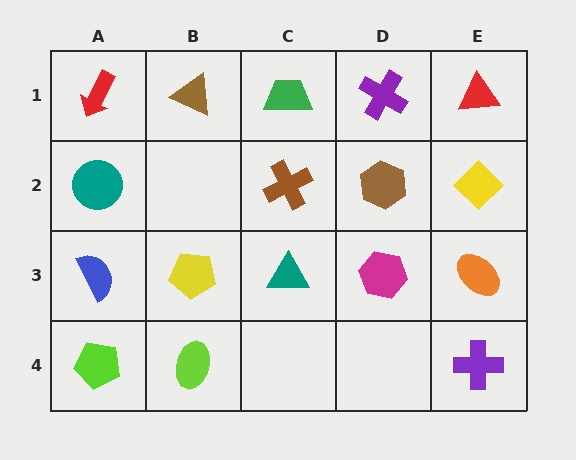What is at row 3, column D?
A magenta hexagon.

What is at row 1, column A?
A red arrow.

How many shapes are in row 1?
5 shapes.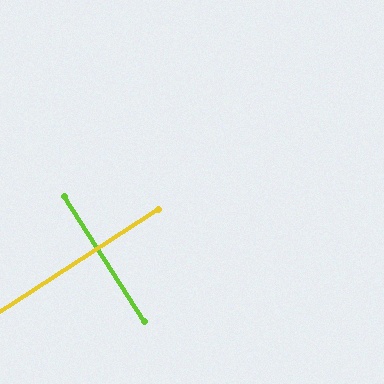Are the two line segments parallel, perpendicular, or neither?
Perpendicular — they meet at approximately 90°.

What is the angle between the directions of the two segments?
Approximately 90 degrees.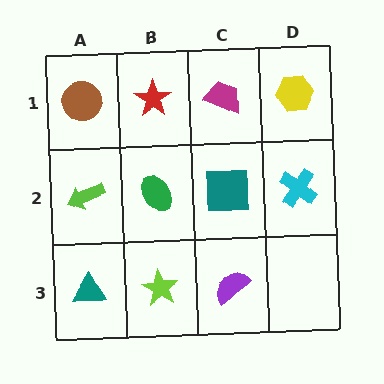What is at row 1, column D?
A yellow hexagon.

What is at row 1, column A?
A brown circle.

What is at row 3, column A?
A teal triangle.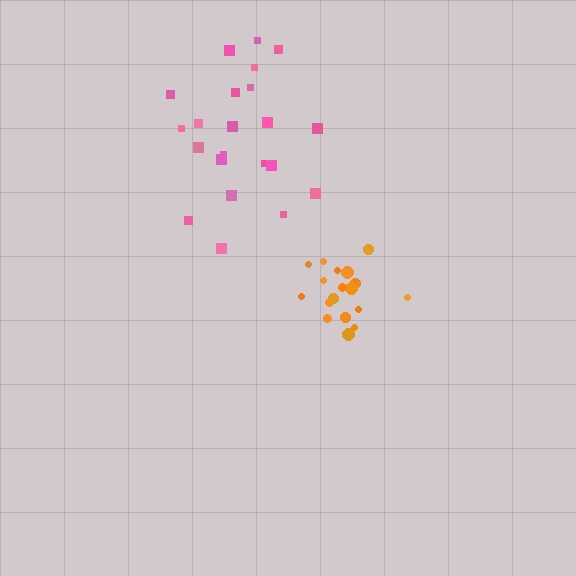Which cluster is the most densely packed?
Orange.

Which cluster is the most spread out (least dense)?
Pink.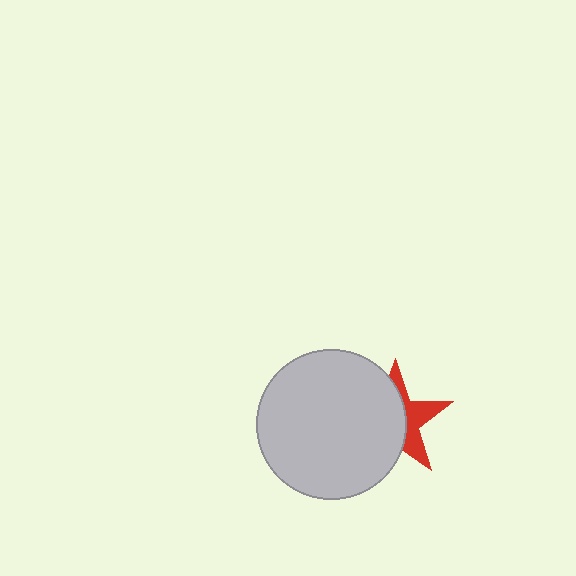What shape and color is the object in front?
The object in front is a light gray circle.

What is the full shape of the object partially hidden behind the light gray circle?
The partially hidden object is a red star.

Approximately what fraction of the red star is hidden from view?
Roughly 61% of the red star is hidden behind the light gray circle.